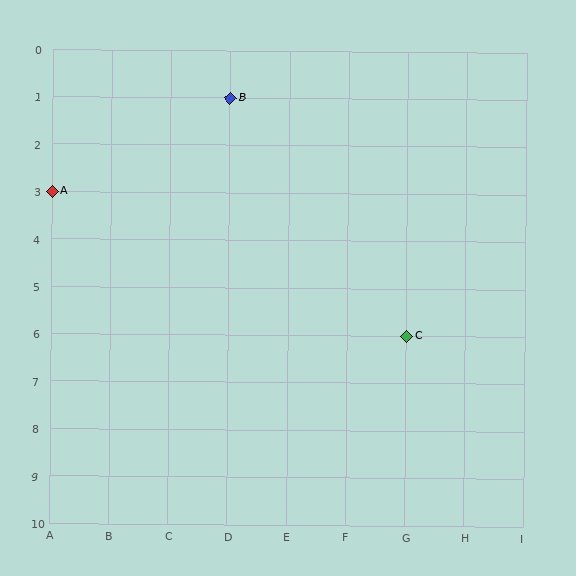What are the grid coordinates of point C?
Point C is at grid coordinates (G, 6).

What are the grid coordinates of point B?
Point B is at grid coordinates (D, 1).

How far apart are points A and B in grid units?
Points A and B are 3 columns and 2 rows apart (about 3.6 grid units diagonally).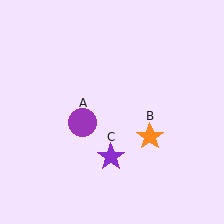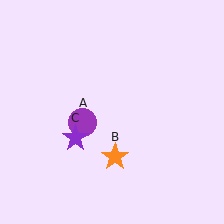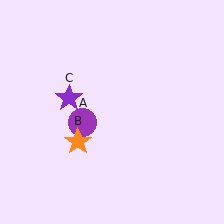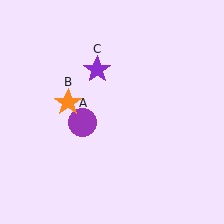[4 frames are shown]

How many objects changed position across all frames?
2 objects changed position: orange star (object B), purple star (object C).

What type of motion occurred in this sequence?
The orange star (object B), purple star (object C) rotated clockwise around the center of the scene.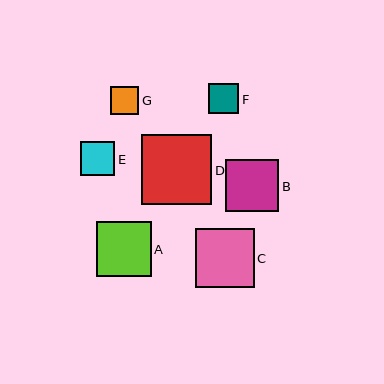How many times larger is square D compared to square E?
Square D is approximately 2.1 times the size of square E.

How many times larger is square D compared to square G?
Square D is approximately 2.5 times the size of square G.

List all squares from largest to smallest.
From largest to smallest: D, C, A, B, E, F, G.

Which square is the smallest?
Square G is the smallest with a size of approximately 28 pixels.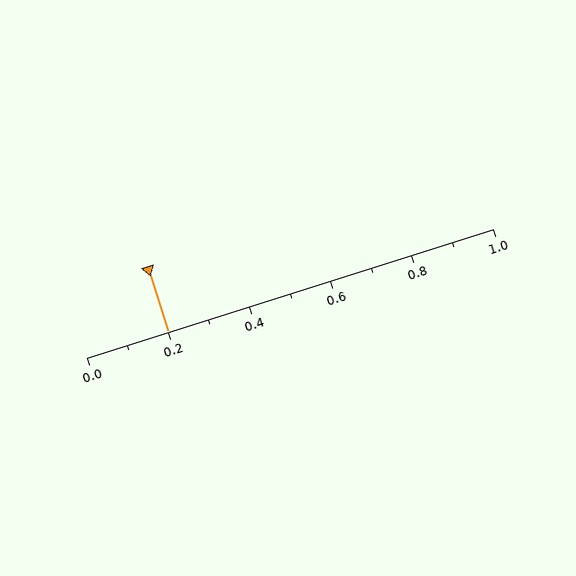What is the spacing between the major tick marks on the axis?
The major ticks are spaced 0.2 apart.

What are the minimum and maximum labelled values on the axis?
The axis runs from 0.0 to 1.0.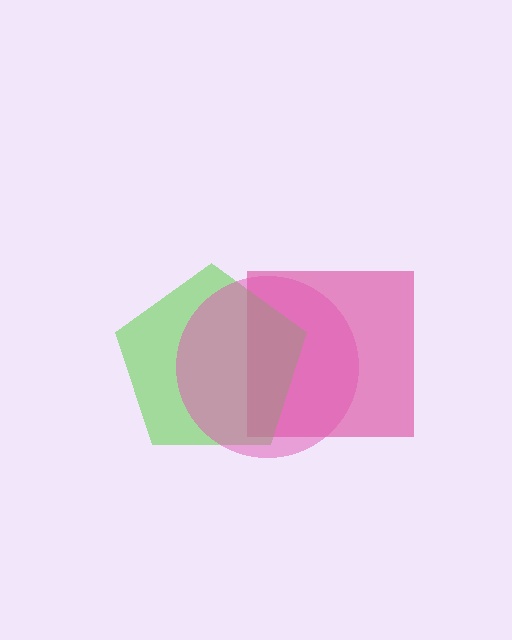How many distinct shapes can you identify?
There are 3 distinct shapes: a magenta square, a lime pentagon, a pink circle.